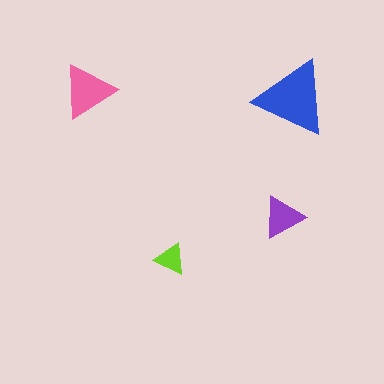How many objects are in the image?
There are 4 objects in the image.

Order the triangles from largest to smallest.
the blue one, the pink one, the purple one, the lime one.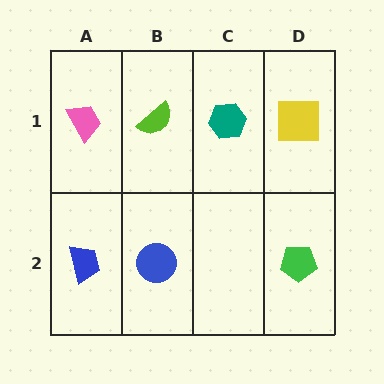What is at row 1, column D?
A yellow square.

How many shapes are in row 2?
3 shapes.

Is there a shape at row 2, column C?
No, that cell is empty.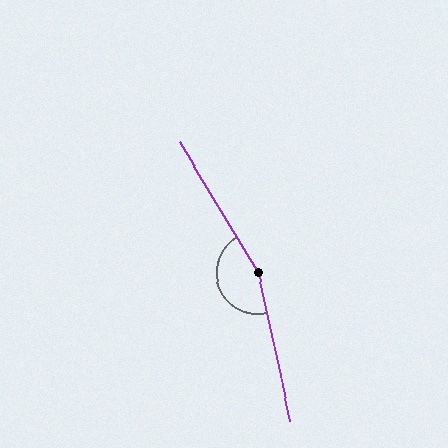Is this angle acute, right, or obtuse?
It is obtuse.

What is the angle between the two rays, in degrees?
Approximately 161 degrees.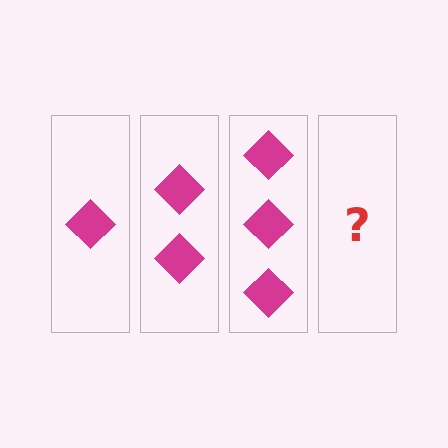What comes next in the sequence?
The next element should be 4 diamonds.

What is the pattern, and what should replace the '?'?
The pattern is that each step adds one more diamond. The '?' should be 4 diamonds.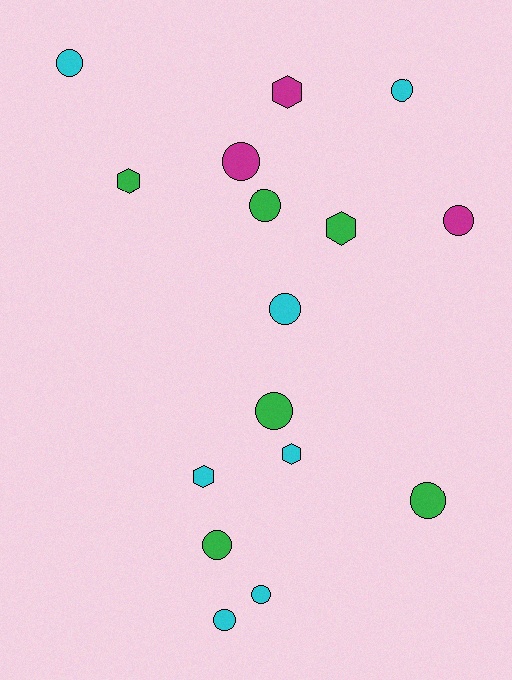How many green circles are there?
There are 4 green circles.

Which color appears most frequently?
Cyan, with 7 objects.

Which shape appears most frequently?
Circle, with 11 objects.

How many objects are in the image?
There are 16 objects.